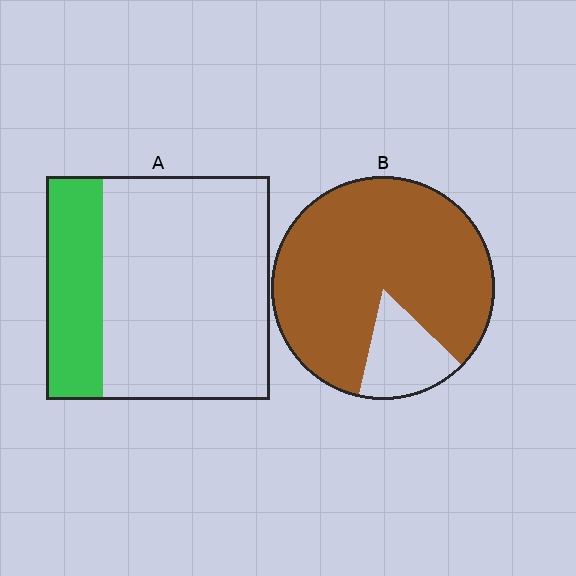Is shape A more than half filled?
No.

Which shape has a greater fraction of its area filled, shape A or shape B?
Shape B.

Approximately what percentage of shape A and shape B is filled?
A is approximately 25% and B is approximately 85%.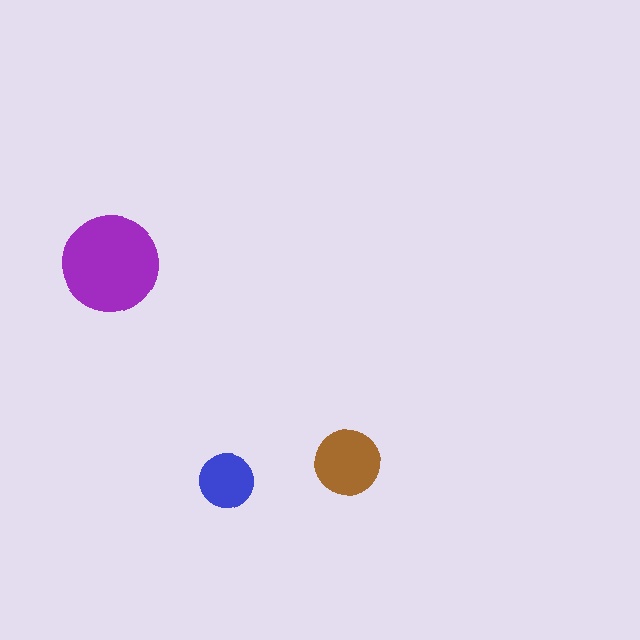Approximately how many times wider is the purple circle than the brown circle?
About 1.5 times wider.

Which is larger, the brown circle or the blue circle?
The brown one.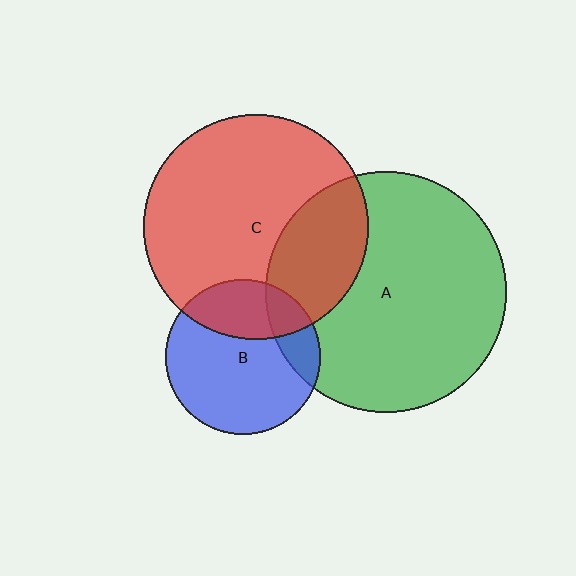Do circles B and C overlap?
Yes.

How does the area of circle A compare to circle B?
Approximately 2.4 times.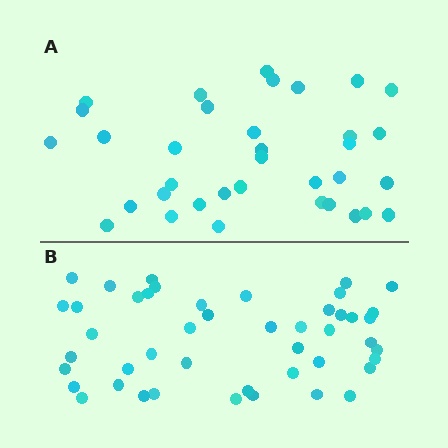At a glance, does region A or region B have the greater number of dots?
Region B (the bottom region) has more dots.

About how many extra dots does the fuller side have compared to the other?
Region B has roughly 12 or so more dots than region A.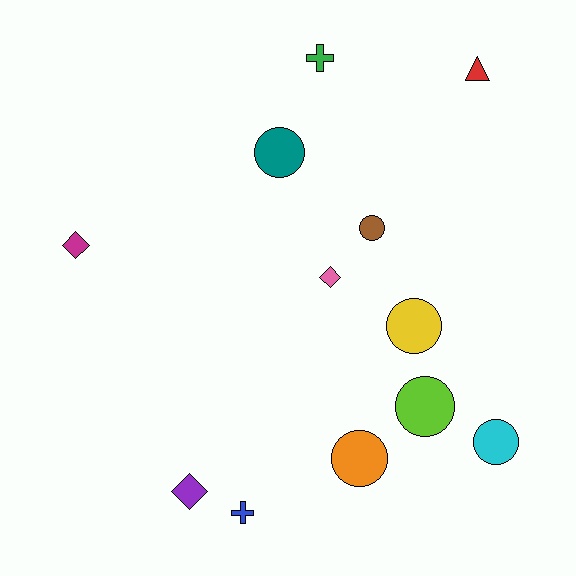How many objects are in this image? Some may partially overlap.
There are 12 objects.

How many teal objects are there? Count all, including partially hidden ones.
There is 1 teal object.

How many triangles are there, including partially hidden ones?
There is 1 triangle.